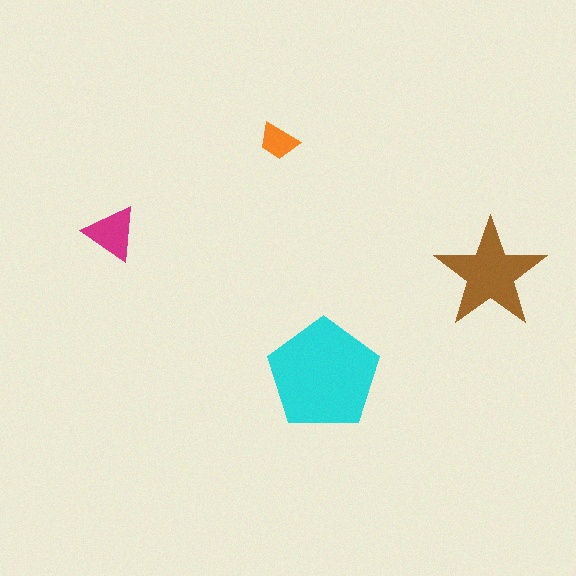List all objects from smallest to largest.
The orange trapezoid, the magenta triangle, the brown star, the cyan pentagon.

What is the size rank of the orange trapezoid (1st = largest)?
4th.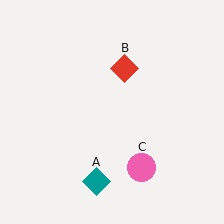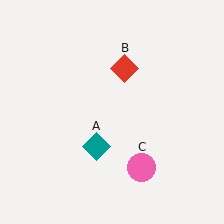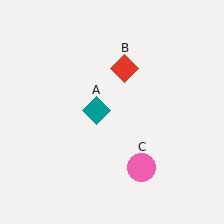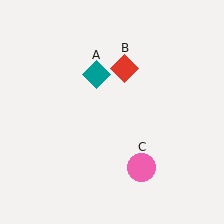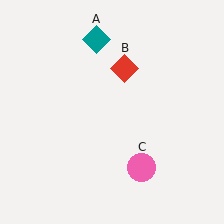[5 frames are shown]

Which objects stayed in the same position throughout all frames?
Red diamond (object B) and pink circle (object C) remained stationary.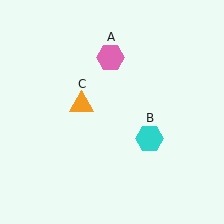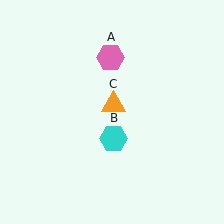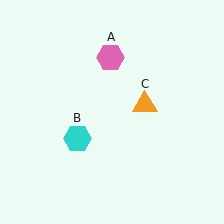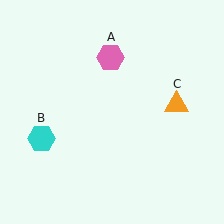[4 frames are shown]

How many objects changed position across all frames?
2 objects changed position: cyan hexagon (object B), orange triangle (object C).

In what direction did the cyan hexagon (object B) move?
The cyan hexagon (object B) moved left.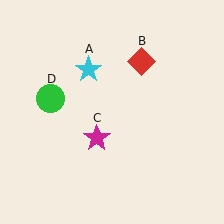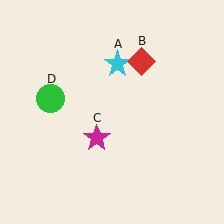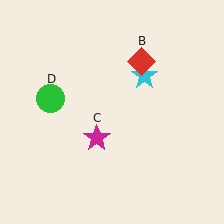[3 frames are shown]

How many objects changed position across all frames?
1 object changed position: cyan star (object A).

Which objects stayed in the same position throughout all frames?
Red diamond (object B) and magenta star (object C) and green circle (object D) remained stationary.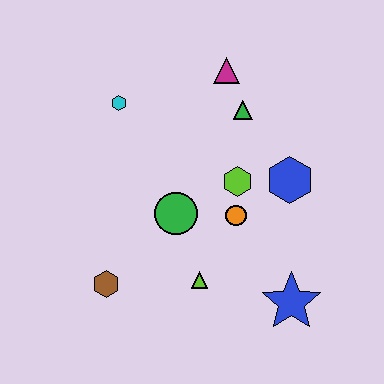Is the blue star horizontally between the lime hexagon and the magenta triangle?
No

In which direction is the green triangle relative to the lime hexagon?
The green triangle is above the lime hexagon.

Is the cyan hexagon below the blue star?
No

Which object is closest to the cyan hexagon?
The magenta triangle is closest to the cyan hexagon.